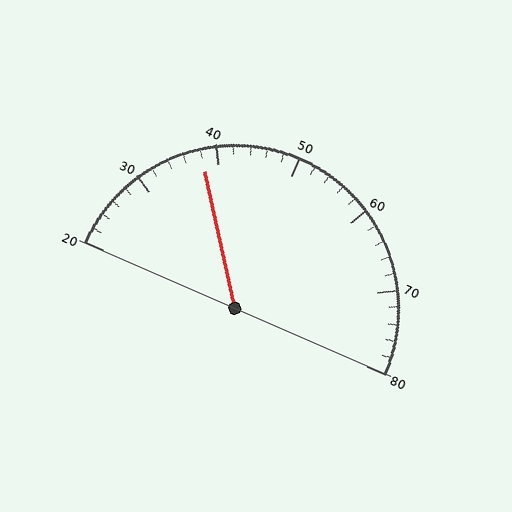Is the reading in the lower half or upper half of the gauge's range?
The reading is in the lower half of the range (20 to 80).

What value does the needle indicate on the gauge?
The needle indicates approximately 38.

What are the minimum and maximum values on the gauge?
The gauge ranges from 20 to 80.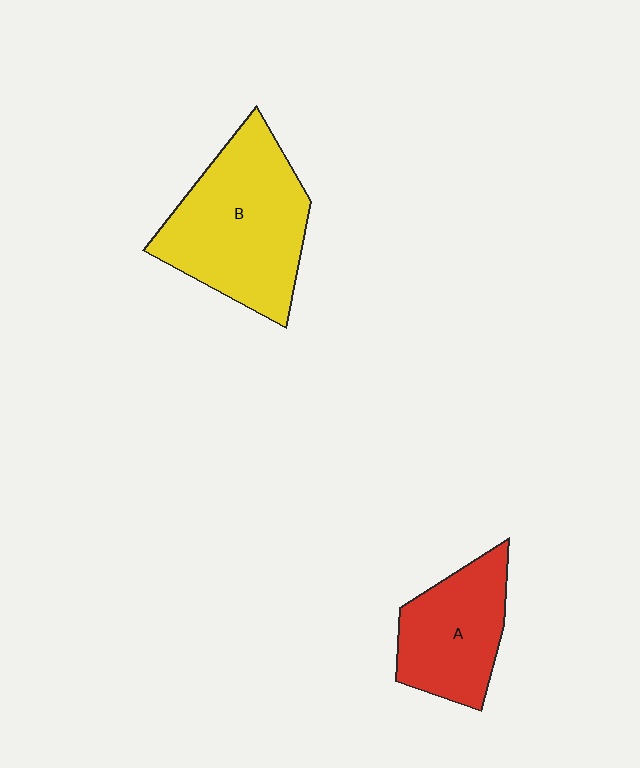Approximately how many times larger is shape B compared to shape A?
Approximately 1.5 times.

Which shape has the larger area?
Shape B (yellow).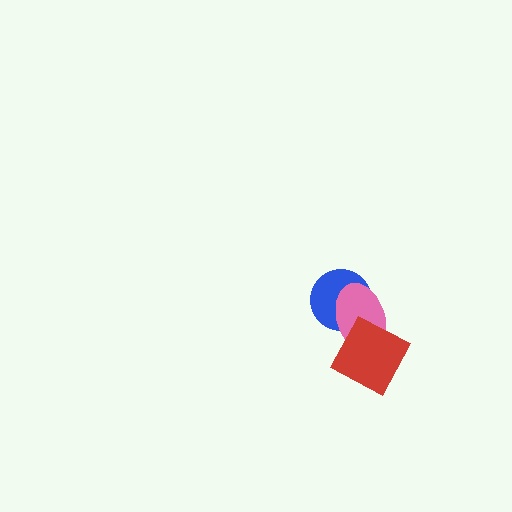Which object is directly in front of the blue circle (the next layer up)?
The pink ellipse is directly in front of the blue circle.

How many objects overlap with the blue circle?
2 objects overlap with the blue circle.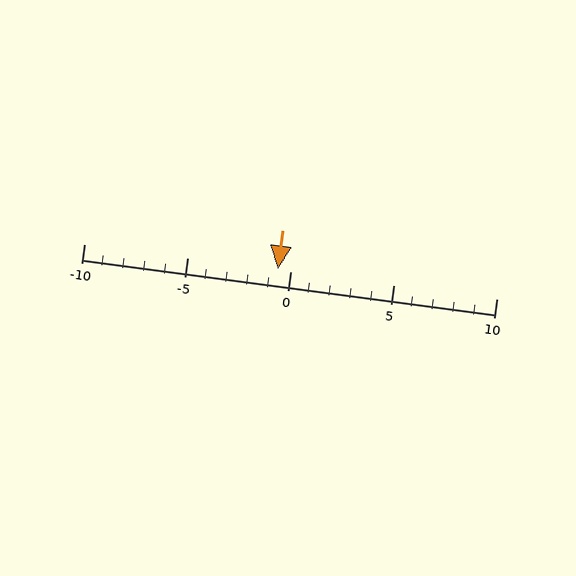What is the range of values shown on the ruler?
The ruler shows values from -10 to 10.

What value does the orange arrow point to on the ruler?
The orange arrow points to approximately -1.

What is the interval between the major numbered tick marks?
The major tick marks are spaced 5 units apart.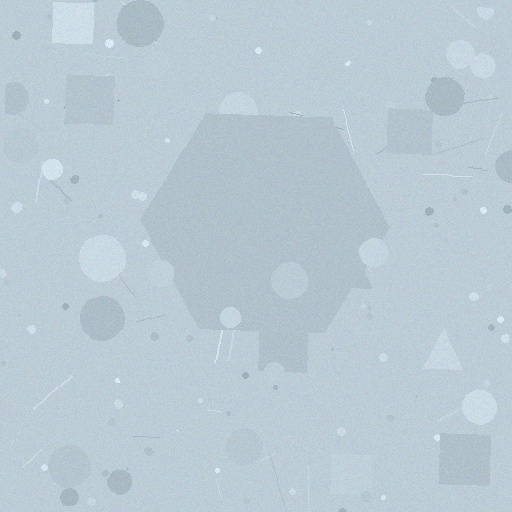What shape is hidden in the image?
A hexagon is hidden in the image.